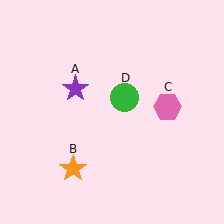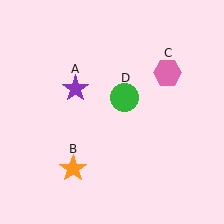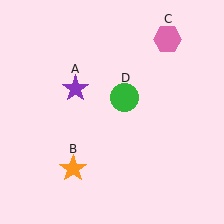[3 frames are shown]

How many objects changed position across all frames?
1 object changed position: pink hexagon (object C).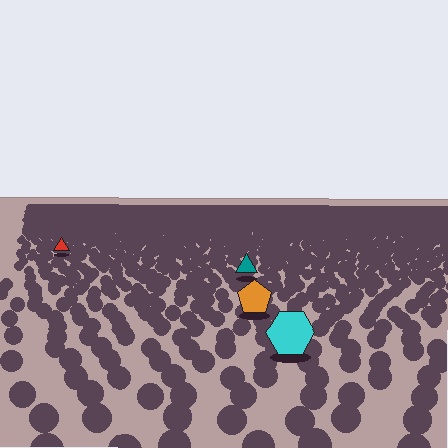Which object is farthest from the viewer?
The red triangle is farthest from the viewer. It appears smaller and the ground texture around it is denser.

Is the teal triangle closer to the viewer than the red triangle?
Yes. The teal triangle is closer — you can tell from the texture gradient: the ground texture is coarser near it.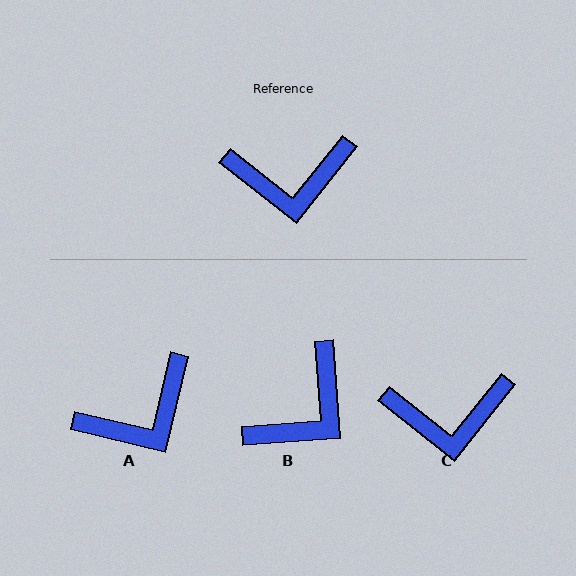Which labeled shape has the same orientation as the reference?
C.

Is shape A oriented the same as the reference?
No, it is off by about 25 degrees.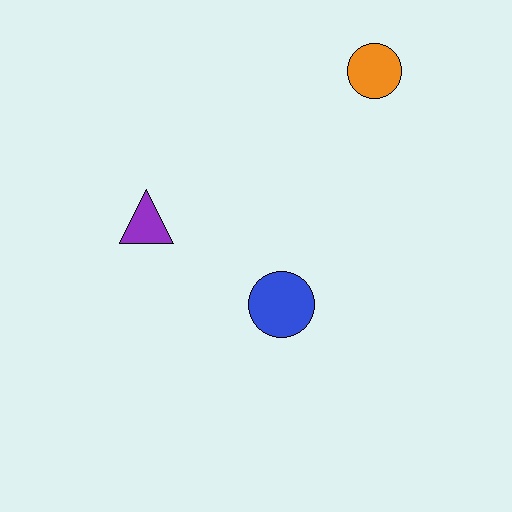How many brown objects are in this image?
There are no brown objects.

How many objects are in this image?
There are 3 objects.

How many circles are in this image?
There are 2 circles.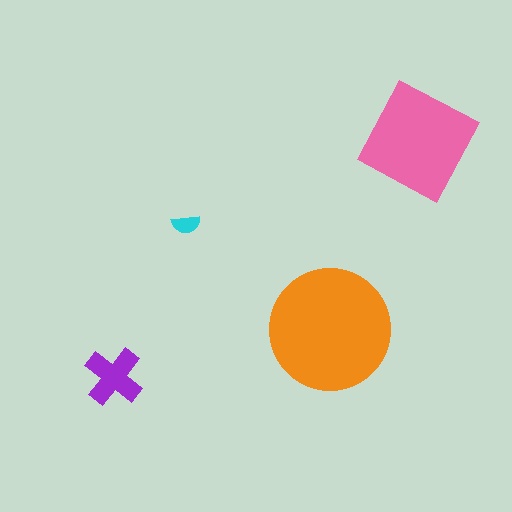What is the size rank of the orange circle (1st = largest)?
1st.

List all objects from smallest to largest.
The cyan semicircle, the purple cross, the pink diamond, the orange circle.